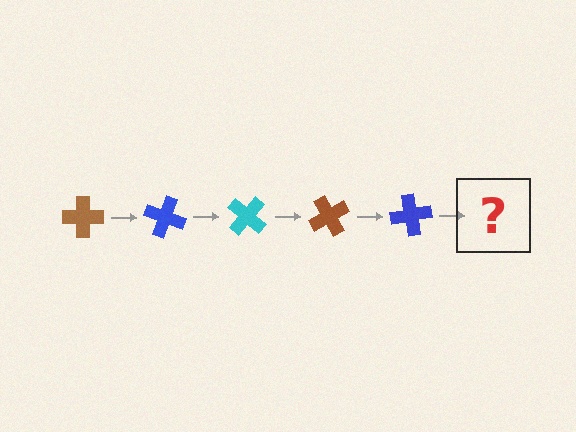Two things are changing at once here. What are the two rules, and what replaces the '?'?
The two rules are that it rotates 20 degrees each step and the color cycles through brown, blue, and cyan. The '?' should be a cyan cross, rotated 100 degrees from the start.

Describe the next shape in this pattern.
It should be a cyan cross, rotated 100 degrees from the start.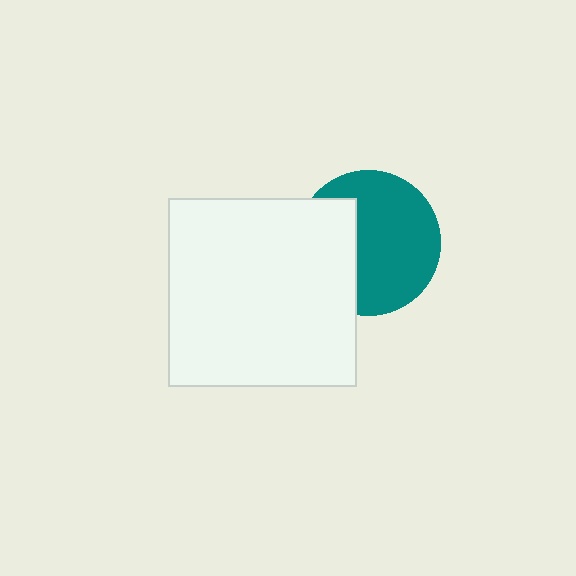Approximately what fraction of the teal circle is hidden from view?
Roughly 36% of the teal circle is hidden behind the white square.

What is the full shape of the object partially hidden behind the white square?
The partially hidden object is a teal circle.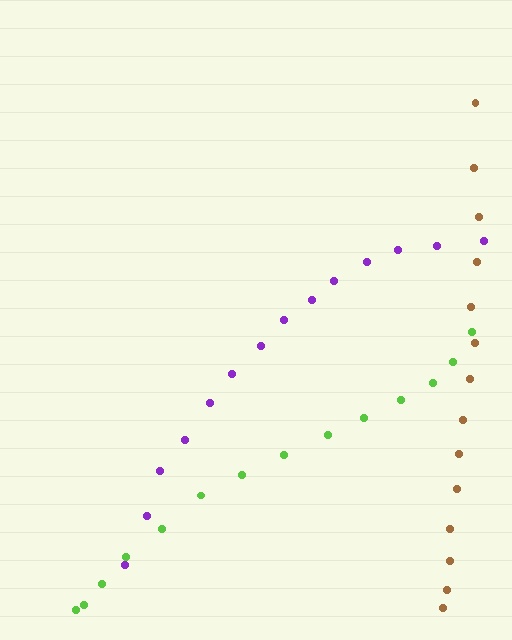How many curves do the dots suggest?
There are 3 distinct paths.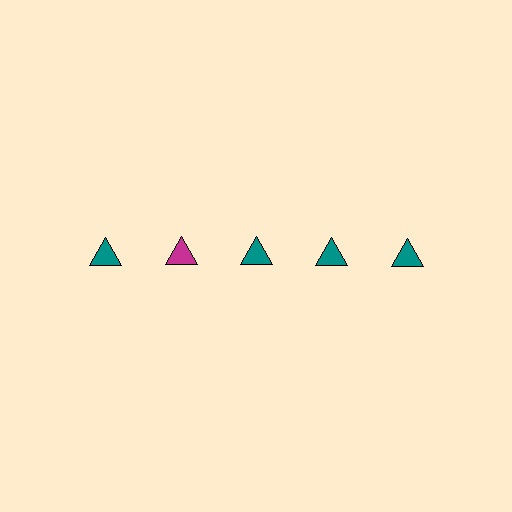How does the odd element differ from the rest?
It has a different color: magenta instead of teal.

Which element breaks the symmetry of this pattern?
The magenta triangle in the top row, second from left column breaks the symmetry. All other shapes are teal triangles.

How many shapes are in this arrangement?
There are 5 shapes arranged in a grid pattern.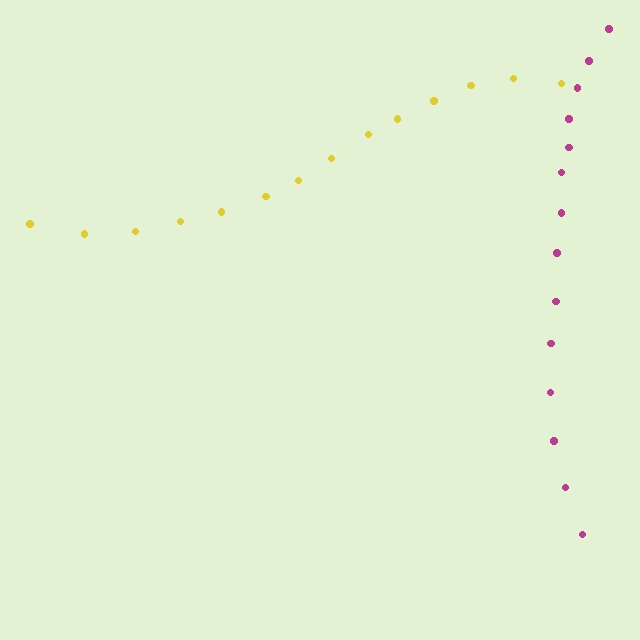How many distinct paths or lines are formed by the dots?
There are 2 distinct paths.